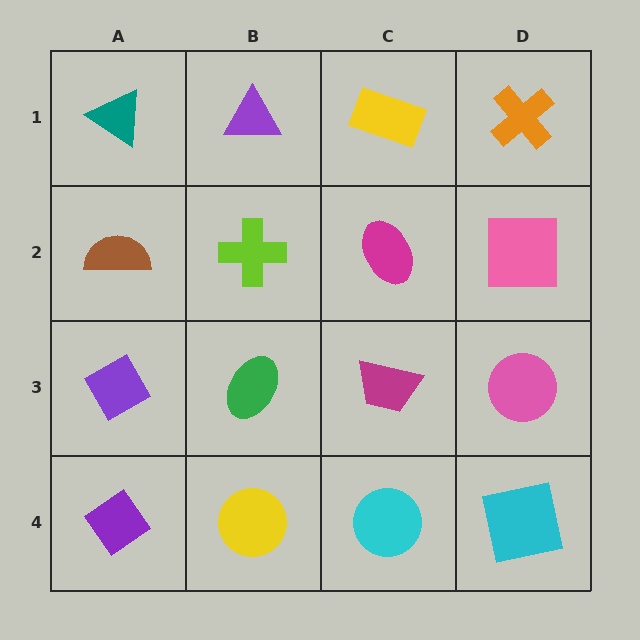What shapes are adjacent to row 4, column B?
A green ellipse (row 3, column B), a purple diamond (row 4, column A), a cyan circle (row 4, column C).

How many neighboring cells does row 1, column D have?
2.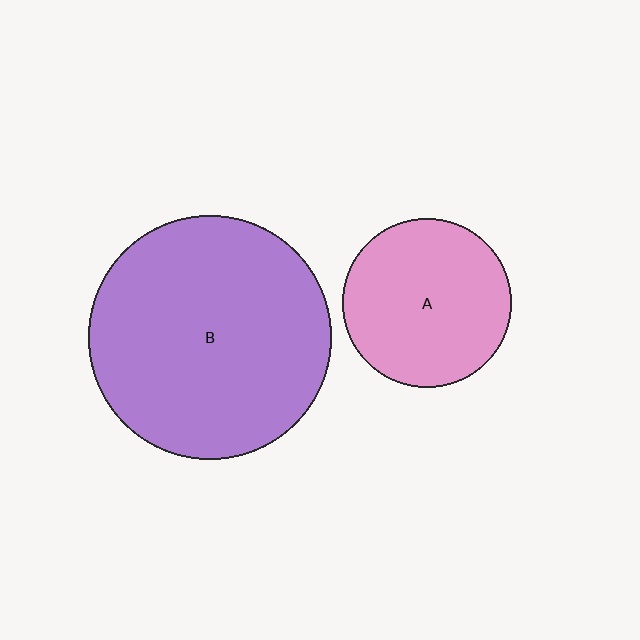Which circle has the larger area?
Circle B (purple).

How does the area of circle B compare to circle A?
Approximately 2.1 times.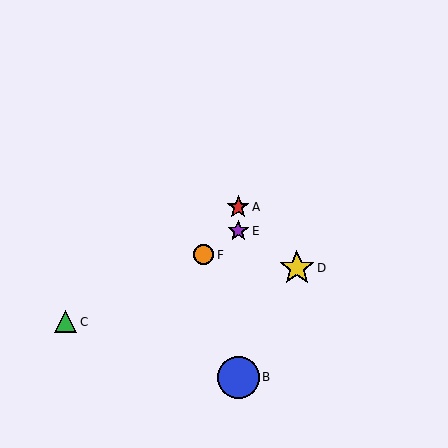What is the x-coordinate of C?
Object C is at x≈65.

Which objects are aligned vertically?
Objects A, B, E are aligned vertically.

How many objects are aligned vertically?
3 objects (A, B, E) are aligned vertically.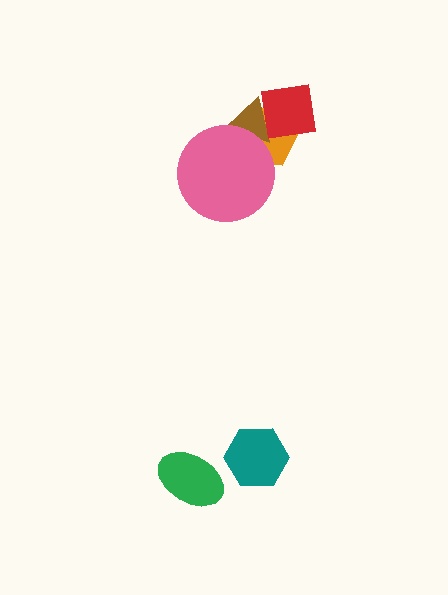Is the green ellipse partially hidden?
No, no other shape covers it.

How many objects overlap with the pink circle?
2 objects overlap with the pink circle.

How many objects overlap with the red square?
2 objects overlap with the red square.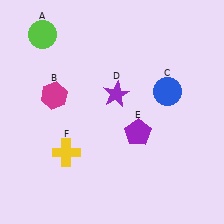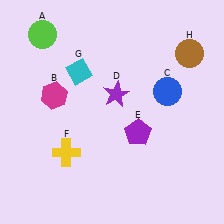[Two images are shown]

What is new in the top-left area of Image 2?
A cyan diamond (G) was added in the top-left area of Image 2.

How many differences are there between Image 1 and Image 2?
There are 2 differences between the two images.